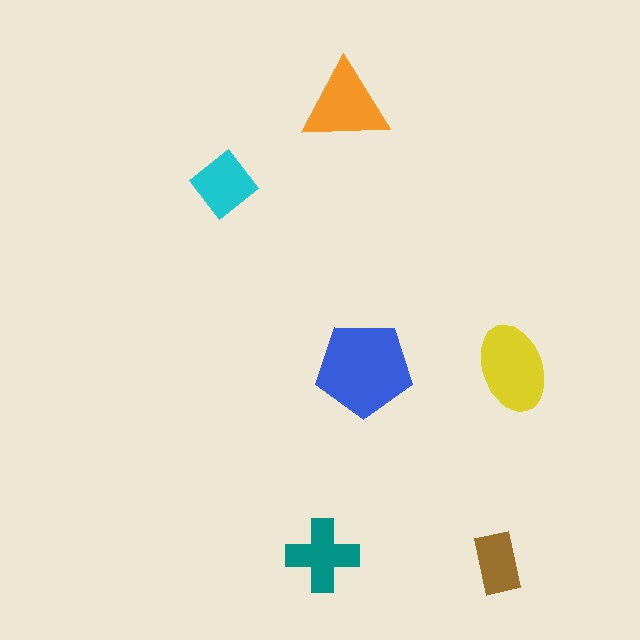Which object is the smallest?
The brown rectangle.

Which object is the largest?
The blue pentagon.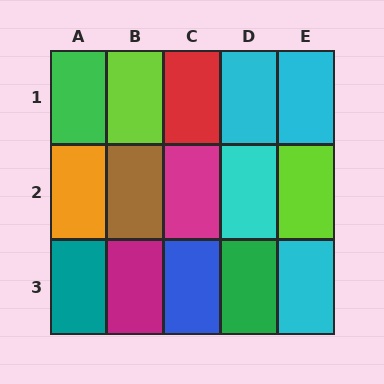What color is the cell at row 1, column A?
Green.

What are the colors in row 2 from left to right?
Orange, brown, magenta, cyan, lime.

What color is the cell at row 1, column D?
Cyan.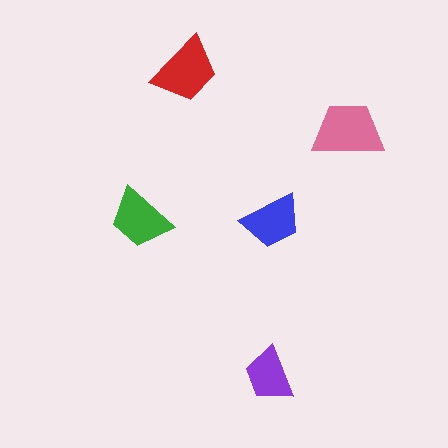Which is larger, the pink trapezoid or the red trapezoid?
The pink one.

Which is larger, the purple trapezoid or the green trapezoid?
The green one.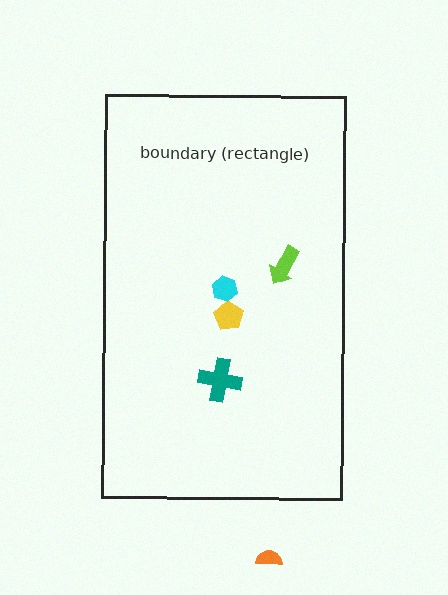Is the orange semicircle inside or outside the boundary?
Outside.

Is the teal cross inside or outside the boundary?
Inside.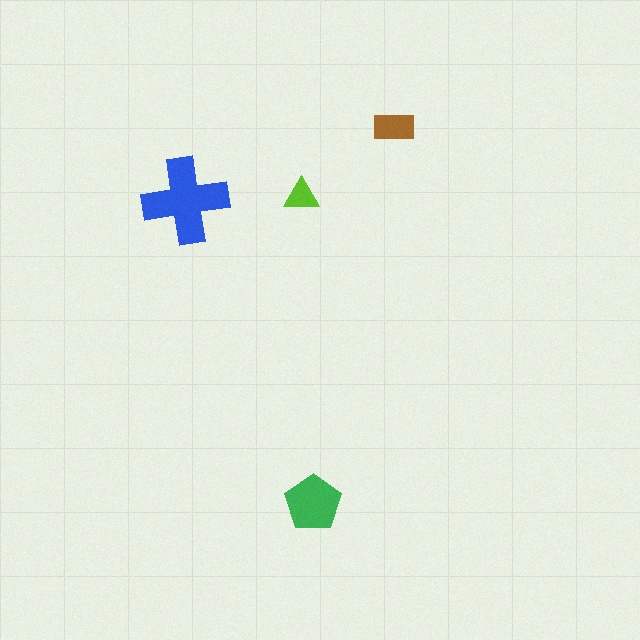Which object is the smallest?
The lime triangle.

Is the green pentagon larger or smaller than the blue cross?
Smaller.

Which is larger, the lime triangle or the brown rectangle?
The brown rectangle.